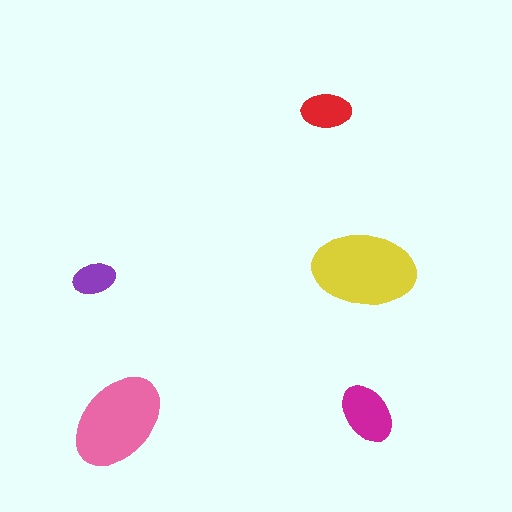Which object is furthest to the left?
The purple ellipse is leftmost.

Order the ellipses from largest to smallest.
the yellow one, the pink one, the magenta one, the red one, the purple one.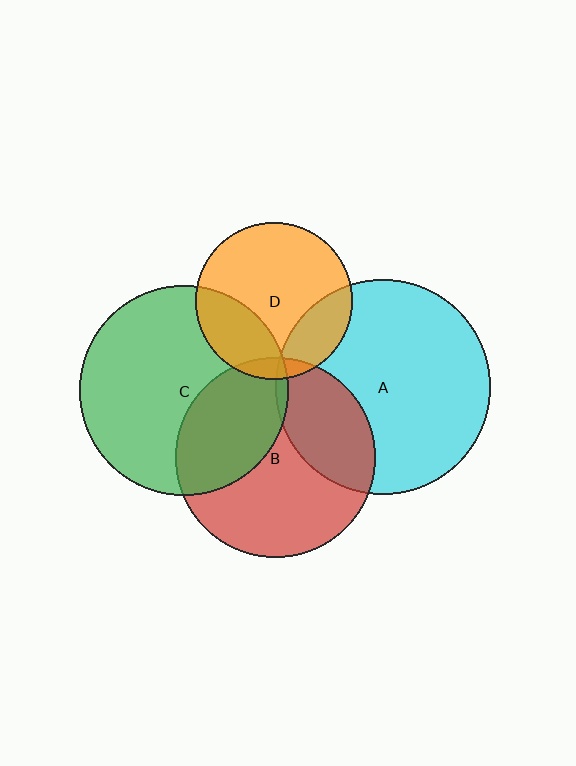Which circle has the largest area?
Circle A (cyan).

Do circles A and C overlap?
Yes.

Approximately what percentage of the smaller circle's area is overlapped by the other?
Approximately 5%.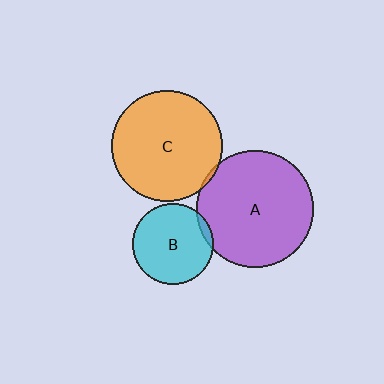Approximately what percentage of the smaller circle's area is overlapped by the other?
Approximately 5%.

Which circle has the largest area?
Circle A (purple).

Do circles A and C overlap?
Yes.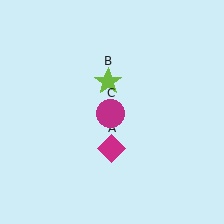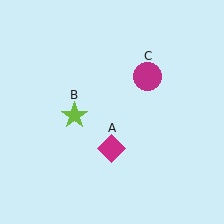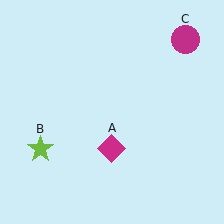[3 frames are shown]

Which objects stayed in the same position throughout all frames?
Magenta diamond (object A) remained stationary.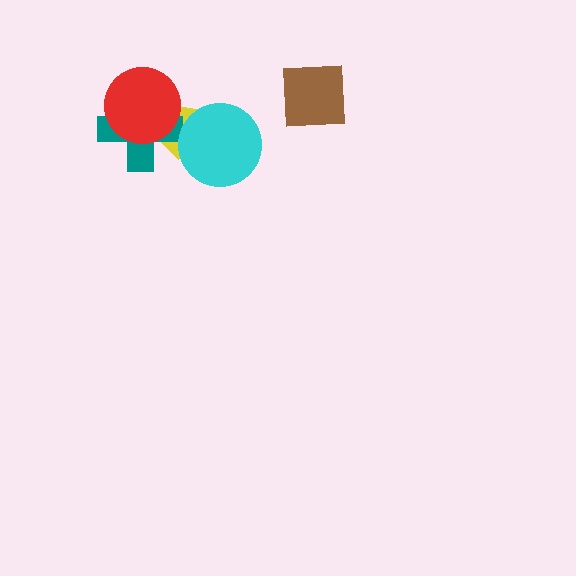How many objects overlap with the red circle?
2 objects overlap with the red circle.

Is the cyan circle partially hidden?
No, no other shape covers it.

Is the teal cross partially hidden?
Yes, it is partially covered by another shape.